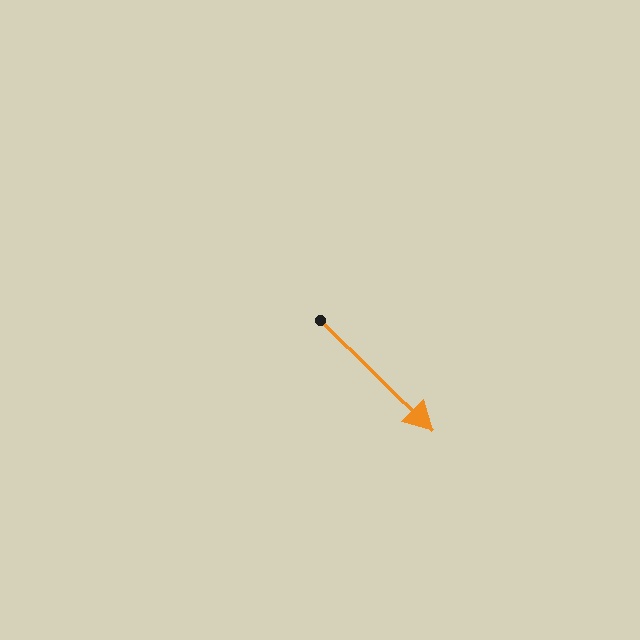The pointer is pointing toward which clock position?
Roughly 4 o'clock.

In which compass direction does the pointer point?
Southeast.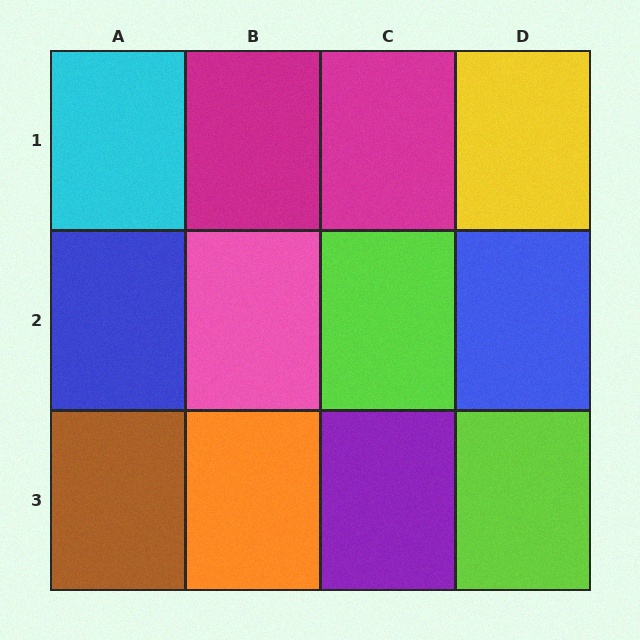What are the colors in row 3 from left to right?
Brown, orange, purple, lime.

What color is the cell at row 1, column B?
Magenta.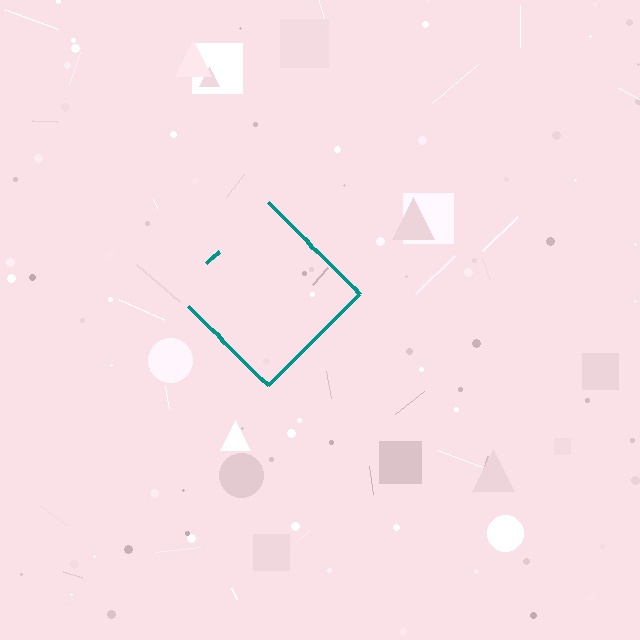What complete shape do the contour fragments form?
The contour fragments form a diamond.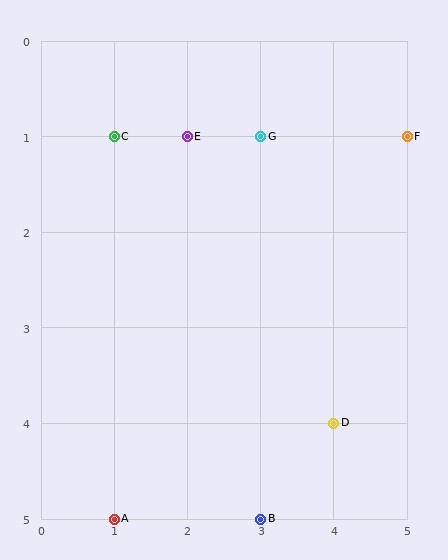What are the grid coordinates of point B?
Point B is at grid coordinates (3, 5).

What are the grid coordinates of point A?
Point A is at grid coordinates (1, 5).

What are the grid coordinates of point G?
Point G is at grid coordinates (3, 1).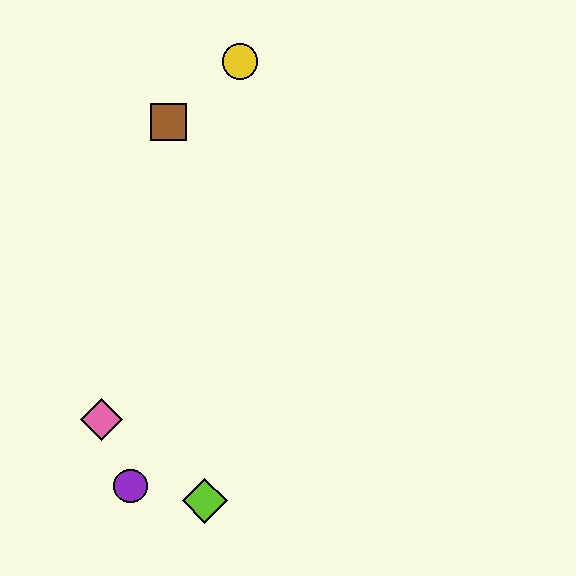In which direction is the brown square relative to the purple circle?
The brown square is above the purple circle.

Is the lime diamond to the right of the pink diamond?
Yes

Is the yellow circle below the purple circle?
No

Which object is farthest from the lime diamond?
The yellow circle is farthest from the lime diamond.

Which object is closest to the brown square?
The yellow circle is closest to the brown square.